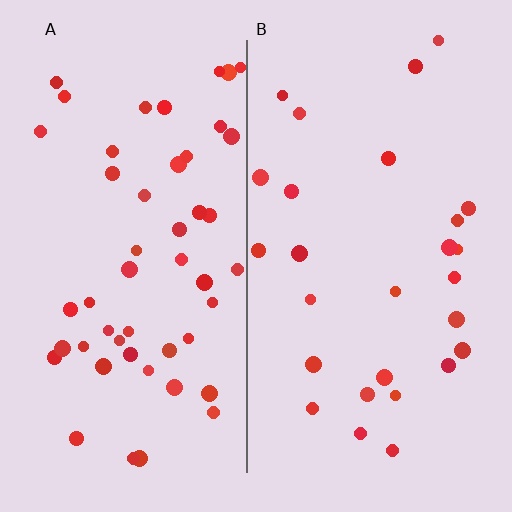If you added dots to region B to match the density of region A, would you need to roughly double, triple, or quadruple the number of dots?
Approximately double.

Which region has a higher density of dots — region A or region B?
A (the left).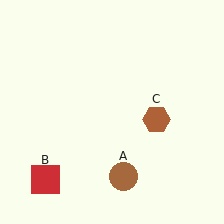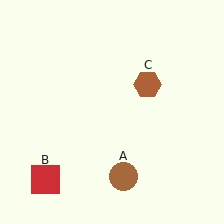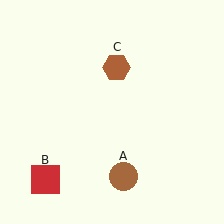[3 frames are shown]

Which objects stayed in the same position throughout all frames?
Brown circle (object A) and red square (object B) remained stationary.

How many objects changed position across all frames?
1 object changed position: brown hexagon (object C).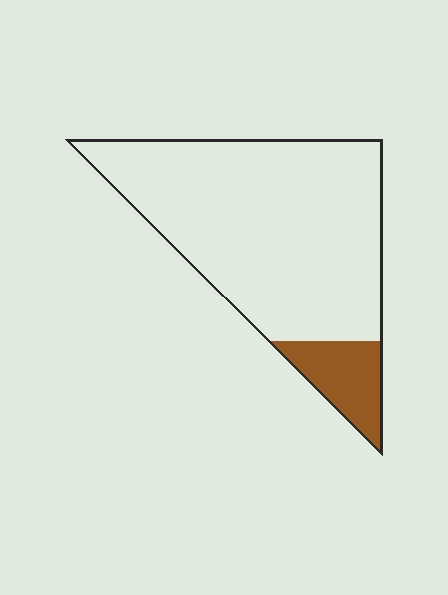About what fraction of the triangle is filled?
About one eighth (1/8).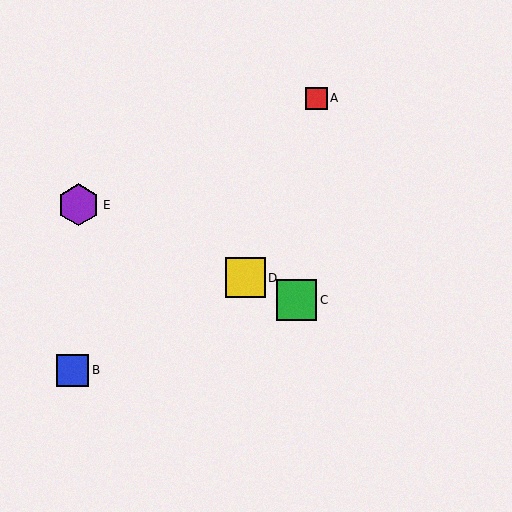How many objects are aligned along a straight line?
3 objects (C, D, E) are aligned along a straight line.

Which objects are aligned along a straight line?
Objects C, D, E are aligned along a straight line.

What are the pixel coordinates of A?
Object A is at (317, 98).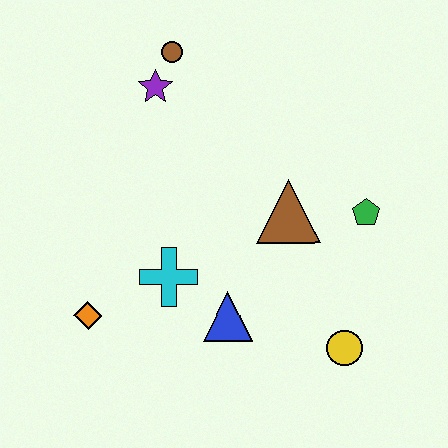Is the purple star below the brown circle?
Yes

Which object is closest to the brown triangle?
The green pentagon is closest to the brown triangle.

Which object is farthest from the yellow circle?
The brown circle is farthest from the yellow circle.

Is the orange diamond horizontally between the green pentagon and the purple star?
No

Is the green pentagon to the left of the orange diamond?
No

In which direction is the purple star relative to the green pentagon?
The purple star is to the left of the green pentagon.